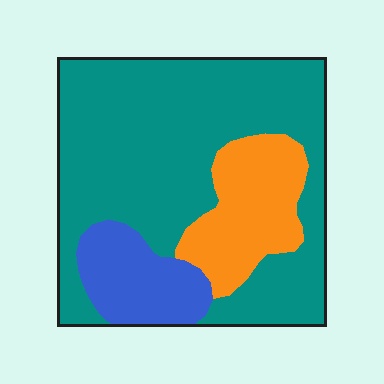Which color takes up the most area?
Teal, at roughly 70%.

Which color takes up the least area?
Blue, at roughly 15%.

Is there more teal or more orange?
Teal.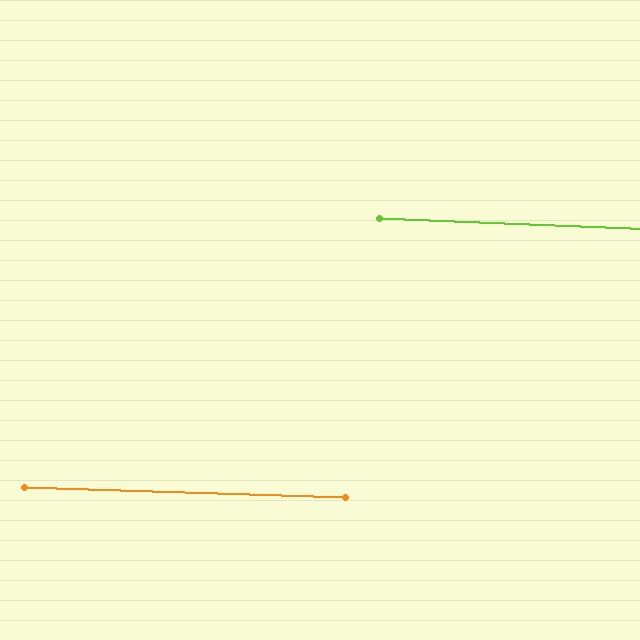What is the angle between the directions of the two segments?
Approximately 1 degree.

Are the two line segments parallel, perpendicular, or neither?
Parallel — their directions differ by only 0.5°.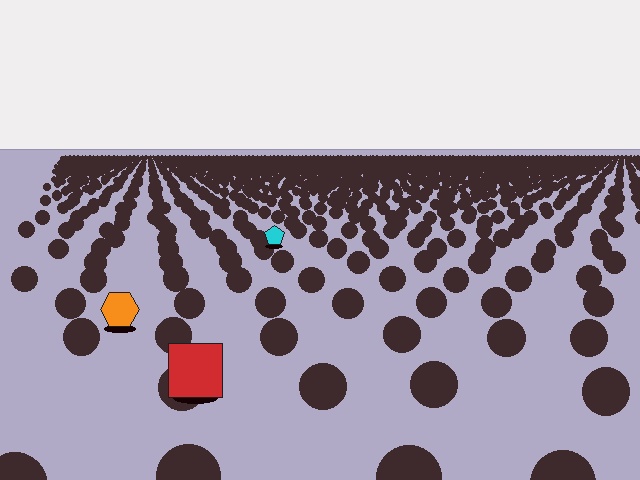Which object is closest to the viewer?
The red square is closest. The texture marks near it are larger and more spread out.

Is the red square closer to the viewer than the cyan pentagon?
Yes. The red square is closer — you can tell from the texture gradient: the ground texture is coarser near it.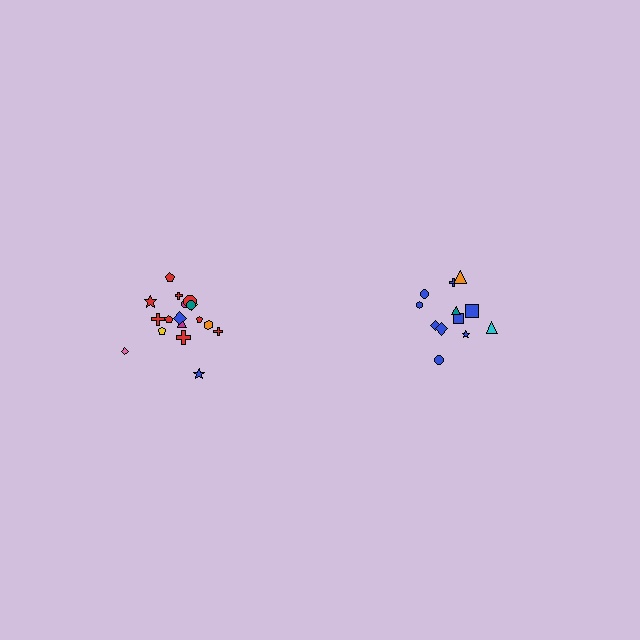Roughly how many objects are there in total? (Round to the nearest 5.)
Roughly 30 objects in total.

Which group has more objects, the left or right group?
The left group.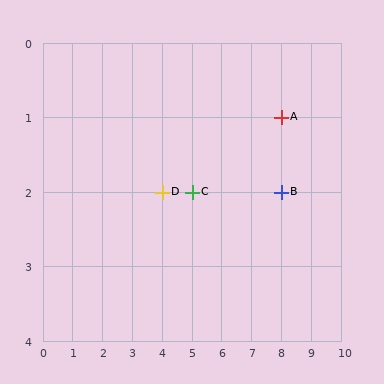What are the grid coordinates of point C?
Point C is at grid coordinates (5, 2).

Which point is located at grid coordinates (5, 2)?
Point C is at (5, 2).